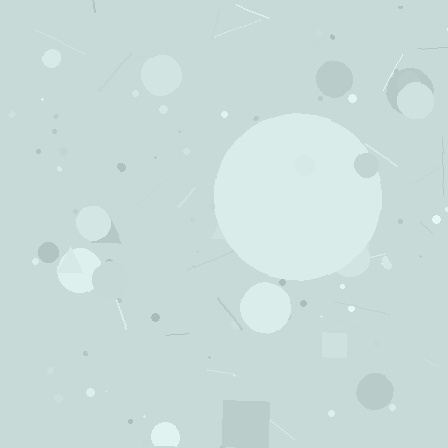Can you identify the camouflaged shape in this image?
The camouflaged shape is a circle.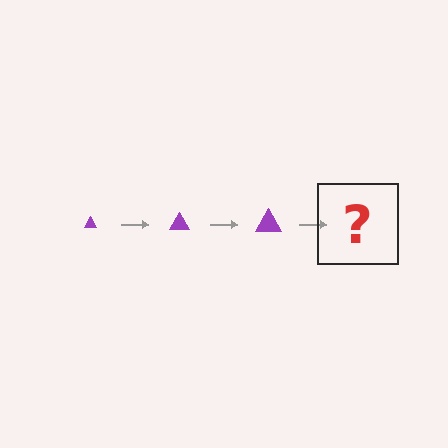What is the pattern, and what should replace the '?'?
The pattern is that the triangle gets progressively larger each step. The '?' should be a purple triangle, larger than the previous one.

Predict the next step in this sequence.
The next step is a purple triangle, larger than the previous one.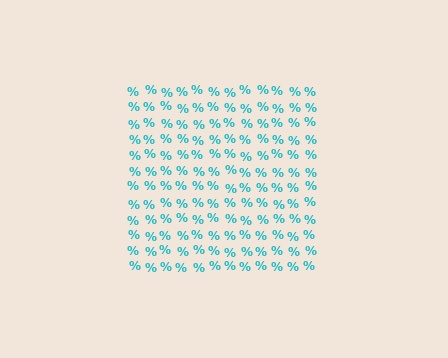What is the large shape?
The large shape is a square.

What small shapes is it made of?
It is made of small percent signs.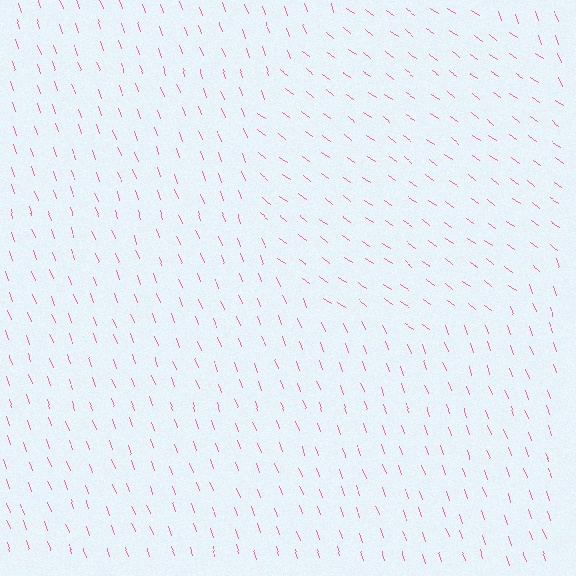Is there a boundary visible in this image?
Yes, there is a texture boundary formed by a change in line orientation.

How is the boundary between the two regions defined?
The boundary is defined purely by a change in line orientation (approximately 34 degrees difference). All lines are the same color and thickness.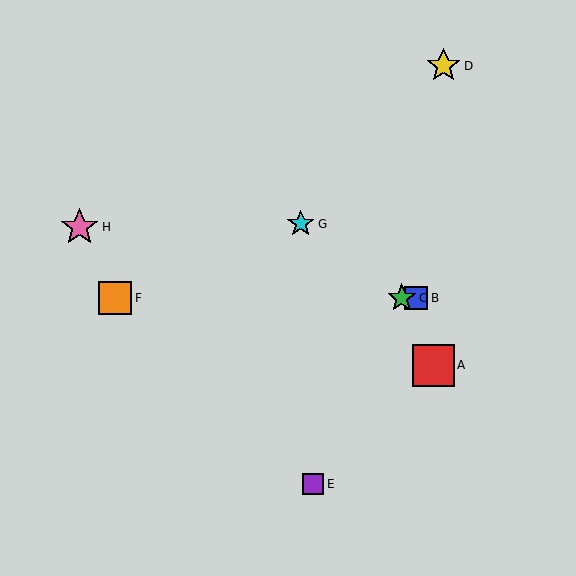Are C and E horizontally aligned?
No, C is at y≈298 and E is at y≈484.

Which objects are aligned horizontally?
Objects B, C, F are aligned horizontally.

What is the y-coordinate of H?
Object H is at y≈227.